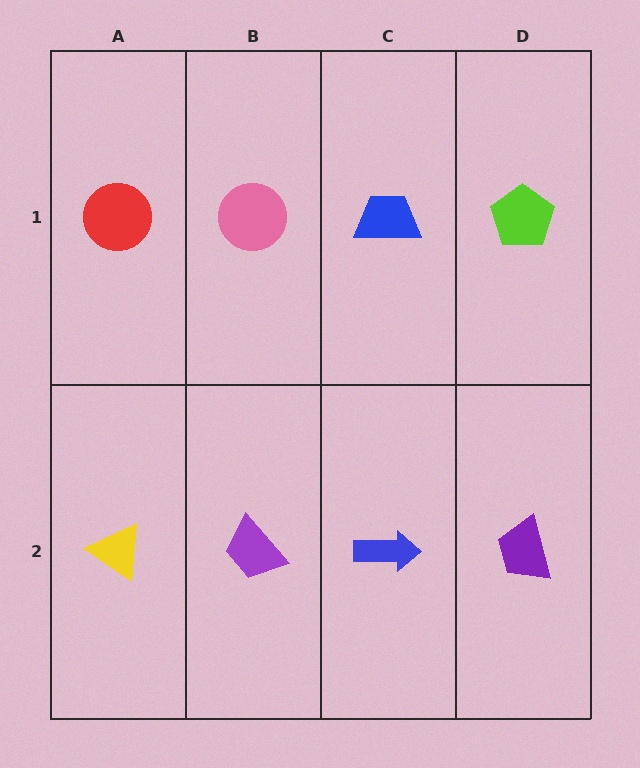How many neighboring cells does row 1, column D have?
2.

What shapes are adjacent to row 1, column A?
A yellow triangle (row 2, column A), a pink circle (row 1, column B).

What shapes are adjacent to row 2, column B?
A pink circle (row 1, column B), a yellow triangle (row 2, column A), a blue arrow (row 2, column C).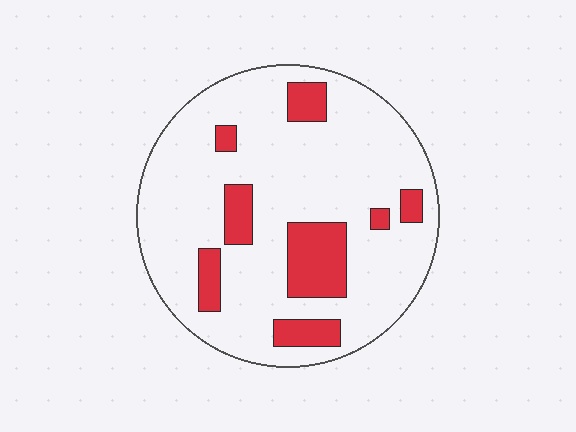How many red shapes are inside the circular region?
8.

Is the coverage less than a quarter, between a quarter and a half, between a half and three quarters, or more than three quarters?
Less than a quarter.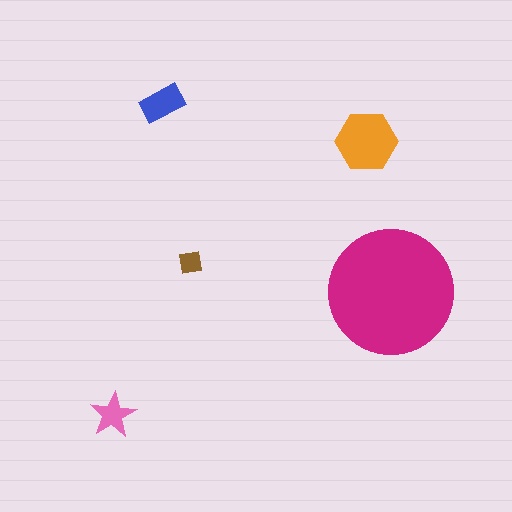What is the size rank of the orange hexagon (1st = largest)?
2nd.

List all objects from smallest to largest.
The brown square, the pink star, the blue rectangle, the orange hexagon, the magenta circle.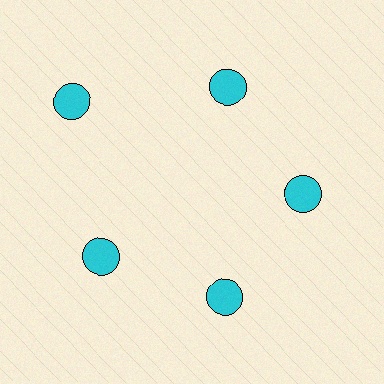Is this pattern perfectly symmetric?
No. The 5 cyan circles are arranged in a ring, but one element near the 10 o'clock position is pushed outward from the center, breaking the 5-fold rotational symmetry.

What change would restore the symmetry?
The symmetry would be restored by moving it inward, back onto the ring so that all 5 circles sit at equal angles and equal distance from the center.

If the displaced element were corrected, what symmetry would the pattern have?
It would have 5-fold rotational symmetry — the pattern would map onto itself every 72 degrees.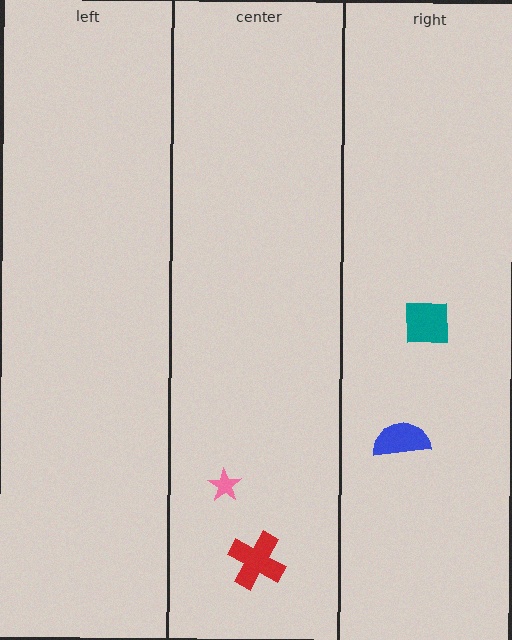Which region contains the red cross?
The center region.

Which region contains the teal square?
The right region.